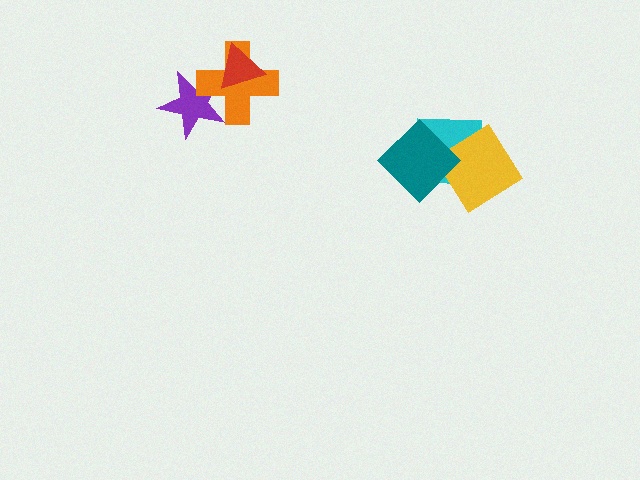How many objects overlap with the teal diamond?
2 objects overlap with the teal diamond.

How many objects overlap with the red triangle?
1 object overlaps with the red triangle.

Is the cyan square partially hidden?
Yes, it is partially covered by another shape.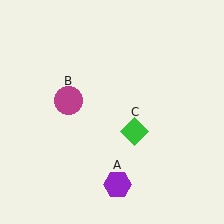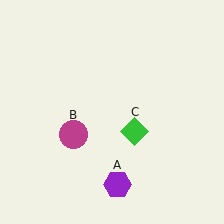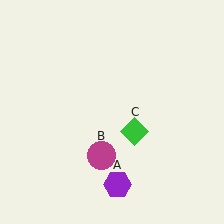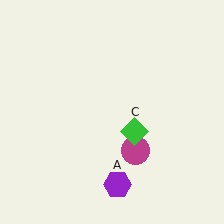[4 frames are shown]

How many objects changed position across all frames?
1 object changed position: magenta circle (object B).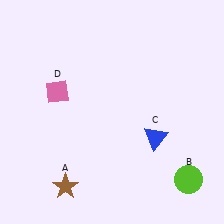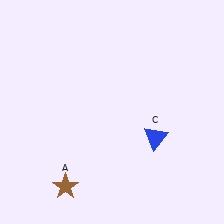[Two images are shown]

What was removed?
The pink diamond (D), the lime circle (B) were removed in Image 2.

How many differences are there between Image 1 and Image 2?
There are 2 differences between the two images.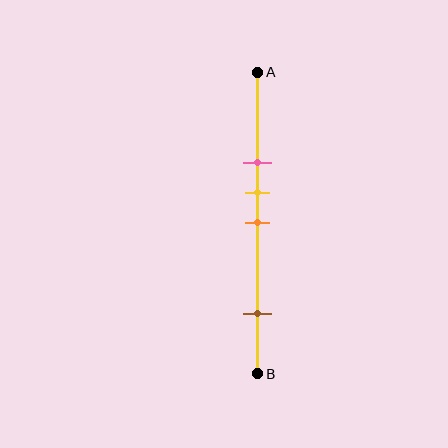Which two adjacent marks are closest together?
The yellow and orange marks are the closest adjacent pair.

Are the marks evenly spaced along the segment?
No, the marks are not evenly spaced.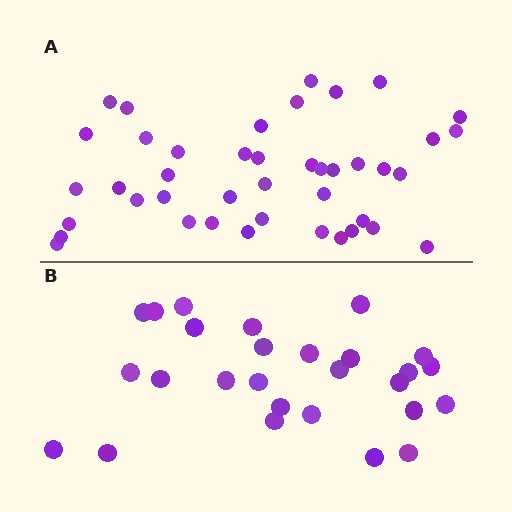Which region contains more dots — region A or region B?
Region A (the top region) has more dots.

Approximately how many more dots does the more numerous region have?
Region A has approximately 15 more dots than region B.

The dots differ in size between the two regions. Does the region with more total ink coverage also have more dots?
No. Region B has more total ink coverage because its dots are larger, but region A actually contains more individual dots. Total area can be misleading — the number of items is what matters here.